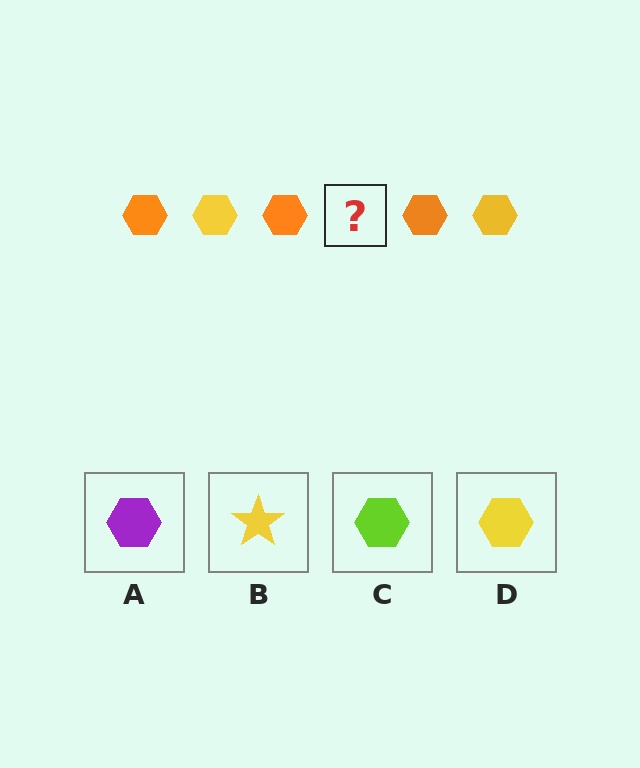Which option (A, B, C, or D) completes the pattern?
D.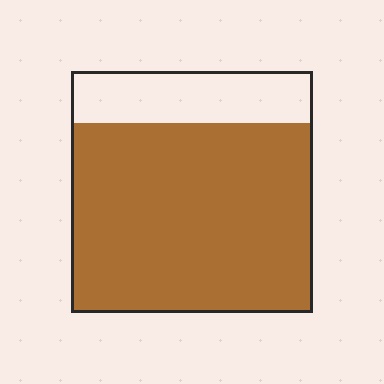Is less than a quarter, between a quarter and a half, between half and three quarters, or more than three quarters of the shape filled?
More than three quarters.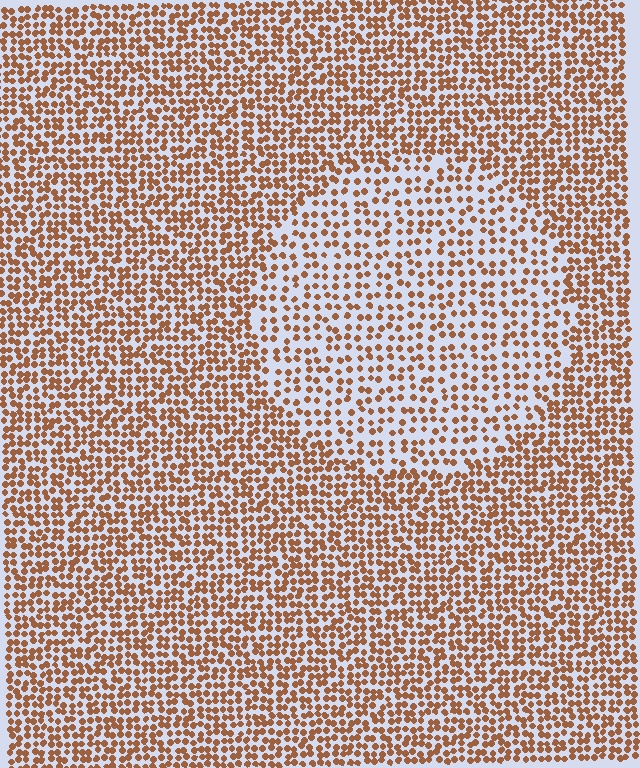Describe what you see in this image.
The image contains small brown elements arranged at two different densities. A circle-shaped region is visible where the elements are less densely packed than the surrounding area.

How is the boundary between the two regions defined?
The boundary is defined by a change in element density (approximately 1.7x ratio). All elements are the same color, size, and shape.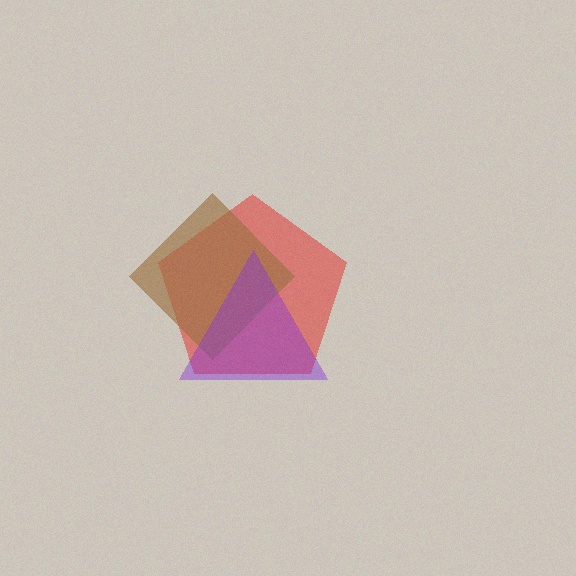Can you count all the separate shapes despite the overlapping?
Yes, there are 3 separate shapes.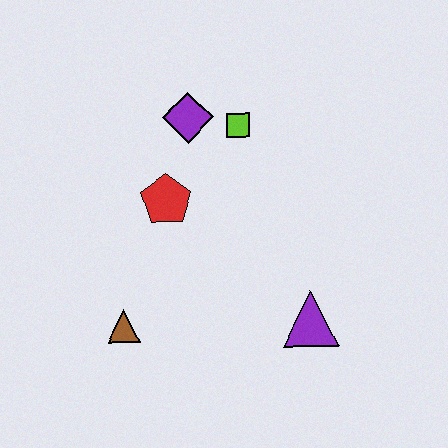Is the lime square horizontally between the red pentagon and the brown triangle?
No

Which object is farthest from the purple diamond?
The purple triangle is farthest from the purple diamond.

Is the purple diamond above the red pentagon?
Yes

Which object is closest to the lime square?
The purple diamond is closest to the lime square.